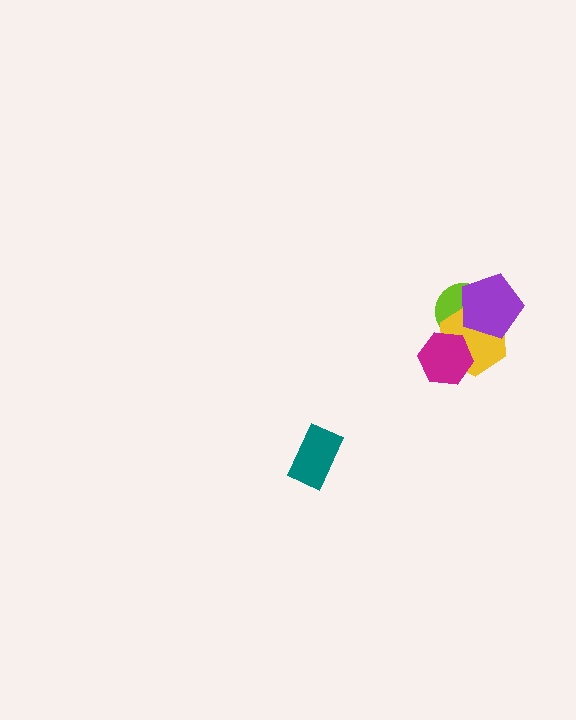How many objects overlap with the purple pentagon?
2 objects overlap with the purple pentagon.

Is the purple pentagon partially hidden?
No, no other shape covers it.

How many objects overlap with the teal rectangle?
0 objects overlap with the teal rectangle.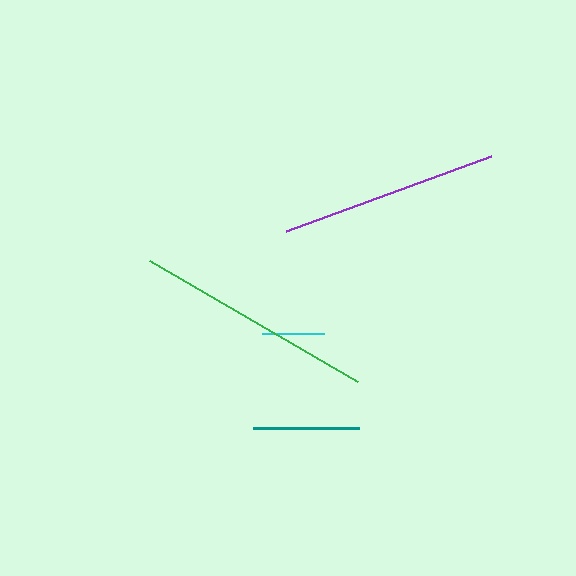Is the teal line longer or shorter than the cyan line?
The teal line is longer than the cyan line.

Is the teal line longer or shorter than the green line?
The green line is longer than the teal line.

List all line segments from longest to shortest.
From longest to shortest: green, purple, teal, cyan.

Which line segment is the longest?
The green line is the longest at approximately 241 pixels.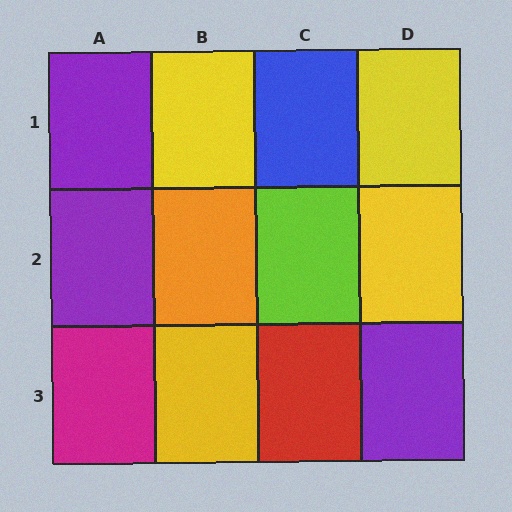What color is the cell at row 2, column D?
Yellow.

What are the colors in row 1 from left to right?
Purple, yellow, blue, yellow.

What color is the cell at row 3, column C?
Red.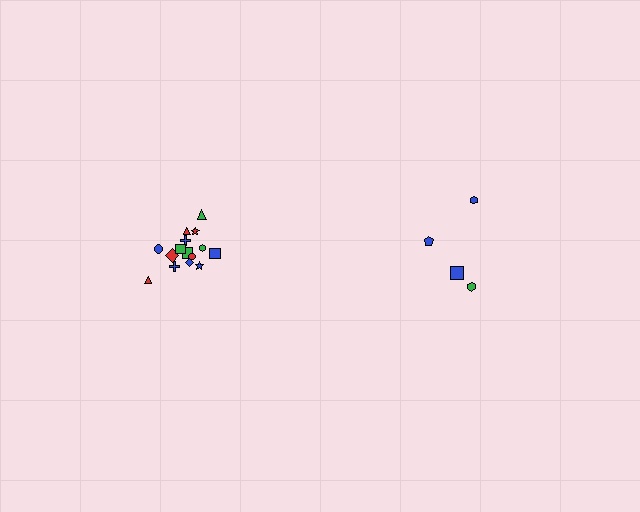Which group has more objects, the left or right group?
The left group.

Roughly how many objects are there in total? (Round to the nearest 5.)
Roughly 20 objects in total.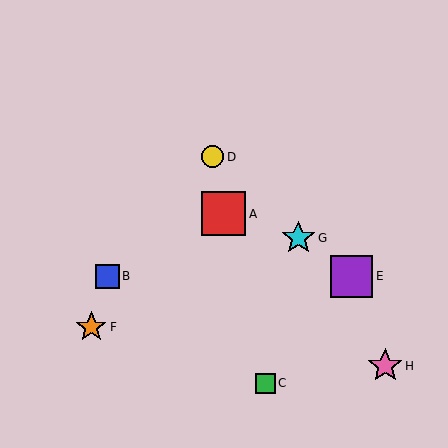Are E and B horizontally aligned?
Yes, both are at y≈276.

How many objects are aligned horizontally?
2 objects (B, E) are aligned horizontally.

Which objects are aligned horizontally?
Objects B, E are aligned horizontally.